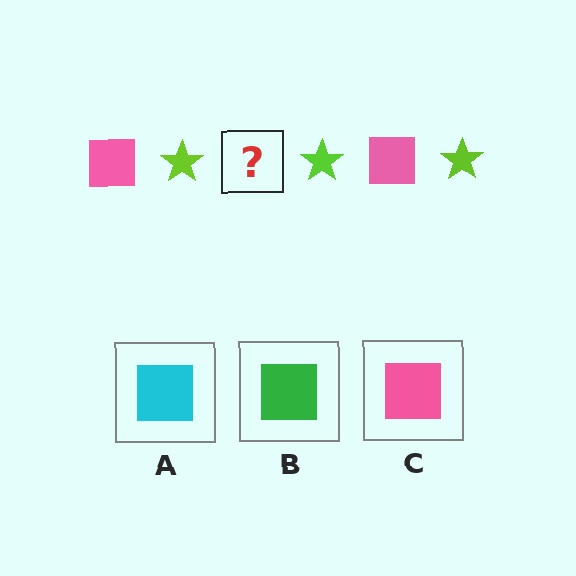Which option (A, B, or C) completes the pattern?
C.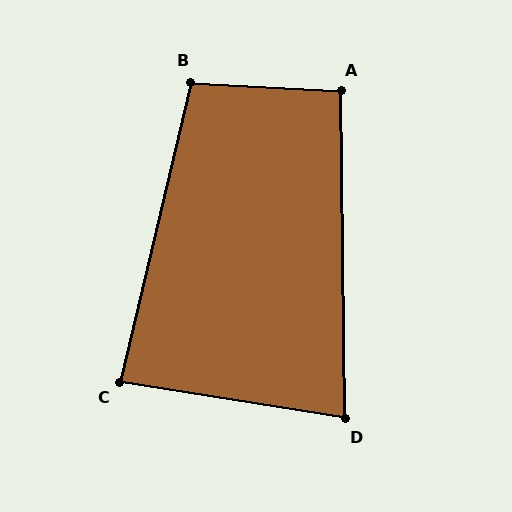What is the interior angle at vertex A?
Approximately 94 degrees (approximately right).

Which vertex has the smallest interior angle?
D, at approximately 80 degrees.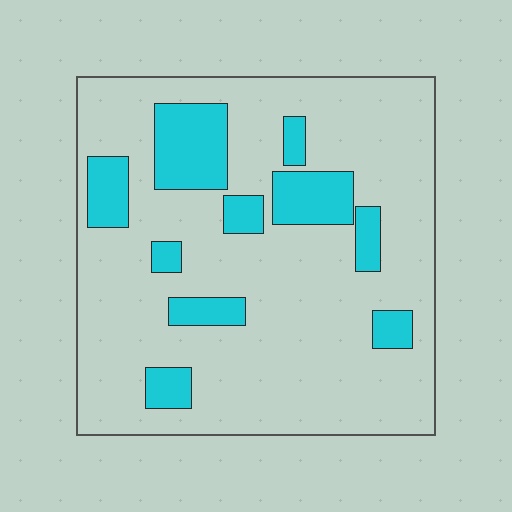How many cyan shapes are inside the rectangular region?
10.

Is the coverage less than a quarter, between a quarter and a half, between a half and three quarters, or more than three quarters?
Less than a quarter.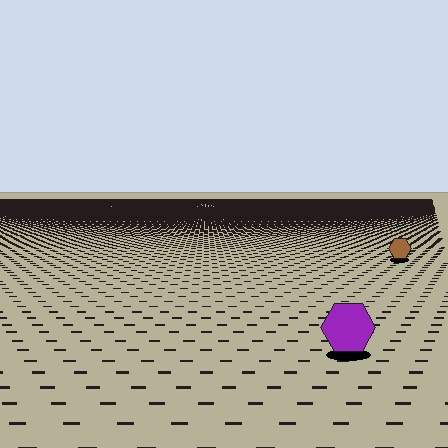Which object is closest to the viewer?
The purple hexagon is closest. The texture marks near it are larger and more spread out.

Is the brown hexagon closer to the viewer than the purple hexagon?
No. The purple hexagon is closer — you can tell from the texture gradient: the ground texture is coarser near it.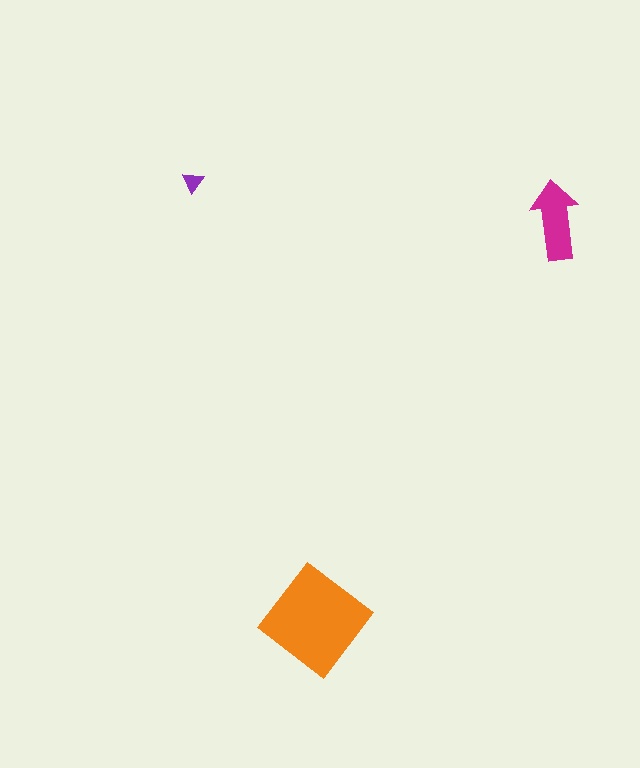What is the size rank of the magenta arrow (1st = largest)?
2nd.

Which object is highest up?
The purple triangle is topmost.